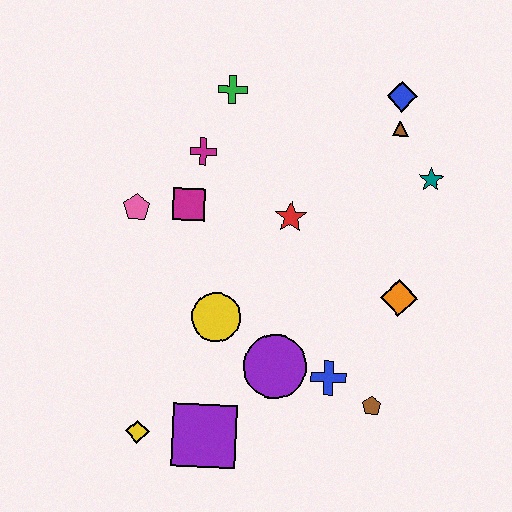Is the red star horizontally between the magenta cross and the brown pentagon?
Yes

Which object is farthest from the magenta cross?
The brown pentagon is farthest from the magenta cross.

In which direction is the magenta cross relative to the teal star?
The magenta cross is to the left of the teal star.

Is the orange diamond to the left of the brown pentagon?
No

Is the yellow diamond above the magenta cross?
No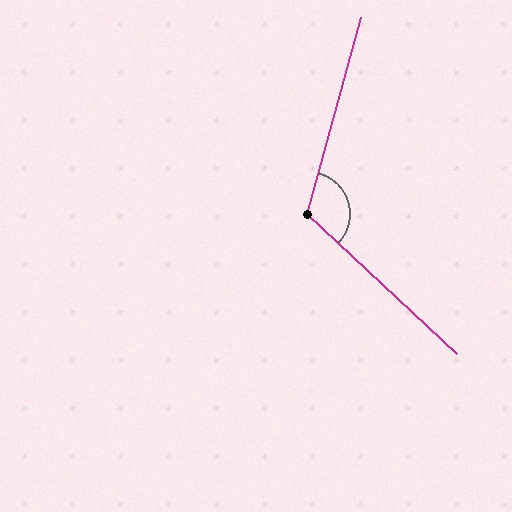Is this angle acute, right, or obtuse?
It is obtuse.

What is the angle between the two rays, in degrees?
Approximately 118 degrees.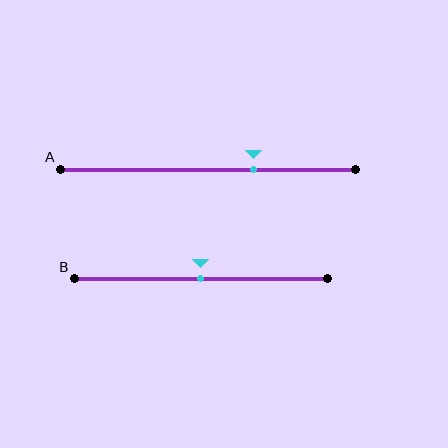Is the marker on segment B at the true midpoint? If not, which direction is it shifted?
Yes, the marker on segment B is at the true midpoint.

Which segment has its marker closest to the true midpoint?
Segment B has its marker closest to the true midpoint.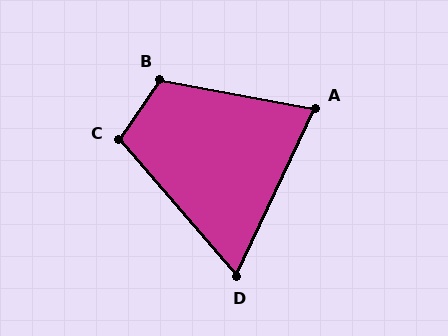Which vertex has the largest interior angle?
B, at approximately 114 degrees.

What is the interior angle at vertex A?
Approximately 75 degrees (acute).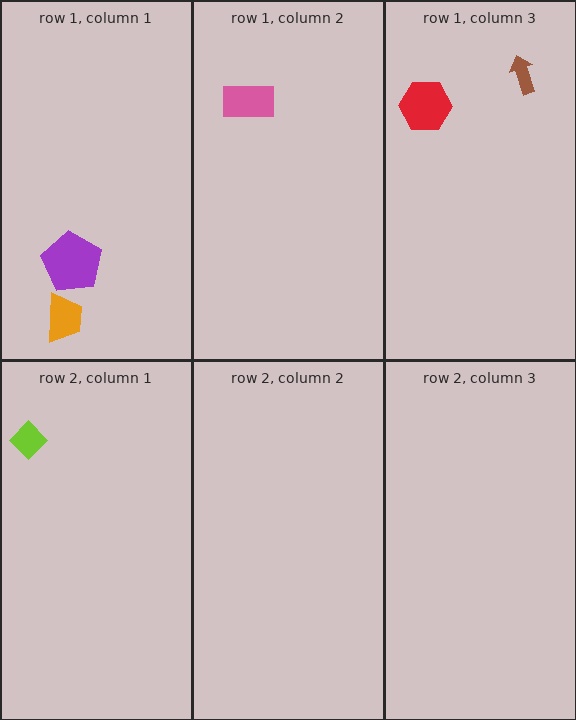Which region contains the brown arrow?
The row 1, column 3 region.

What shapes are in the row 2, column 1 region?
The lime diamond.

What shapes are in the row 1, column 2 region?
The pink rectangle.